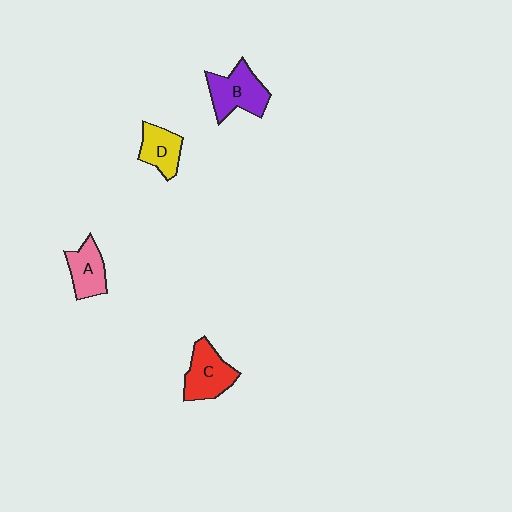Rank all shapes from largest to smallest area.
From largest to smallest: B (purple), C (red), A (pink), D (yellow).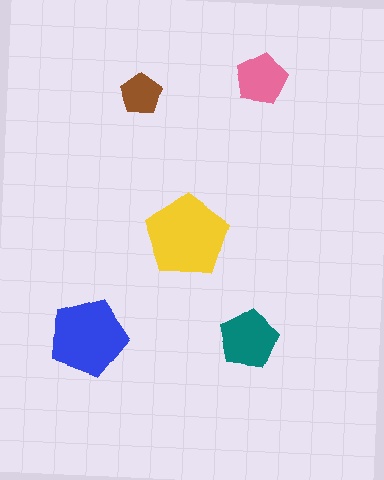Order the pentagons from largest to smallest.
the yellow one, the blue one, the teal one, the pink one, the brown one.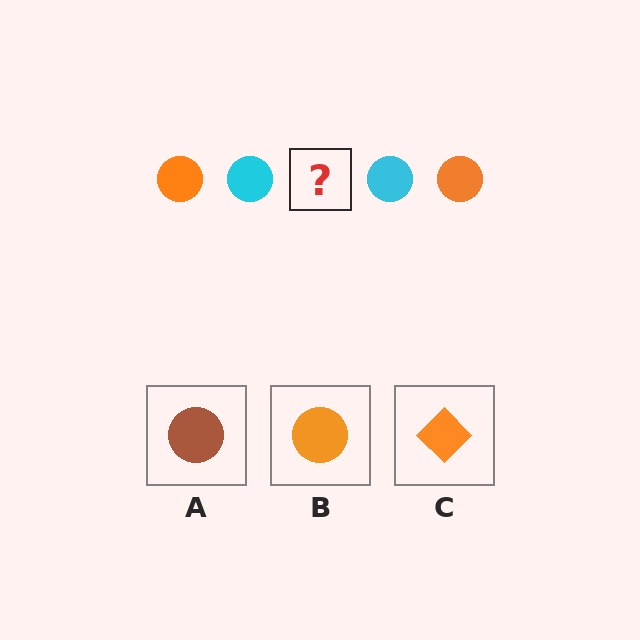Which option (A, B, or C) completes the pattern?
B.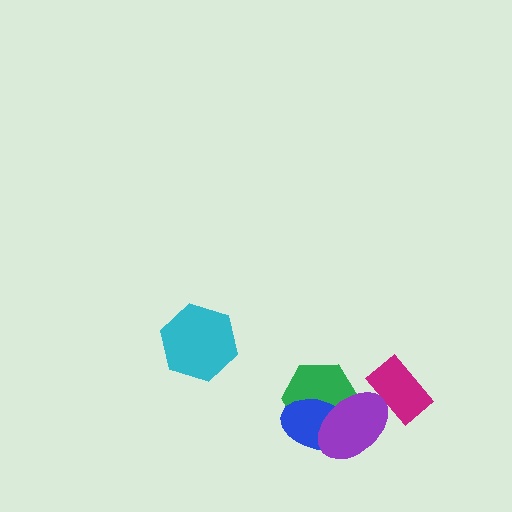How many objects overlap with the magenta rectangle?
1 object overlaps with the magenta rectangle.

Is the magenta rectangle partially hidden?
Yes, it is partially covered by another shape.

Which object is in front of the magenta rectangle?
The purple ellipse is in front of the magenta rectangle.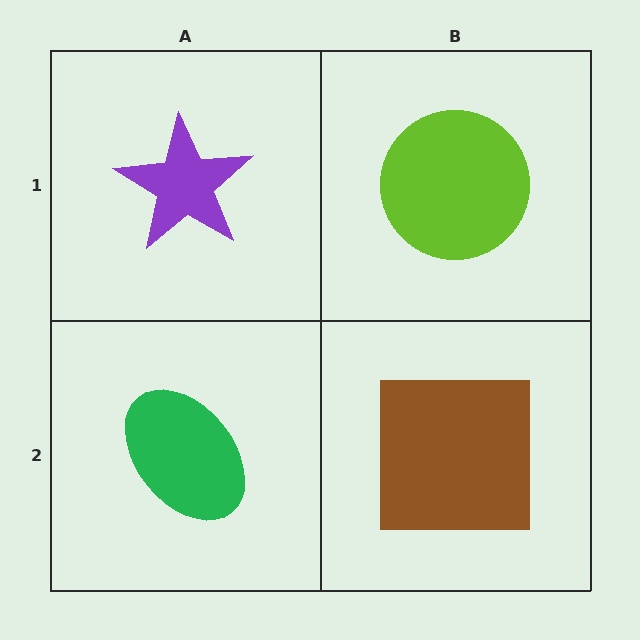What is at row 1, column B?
A lime circle.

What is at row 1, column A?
A purple star.